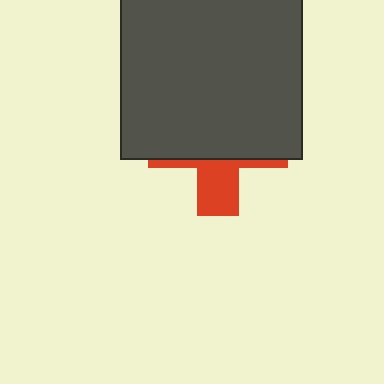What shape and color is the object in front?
The object in front is a dark gray rectangle.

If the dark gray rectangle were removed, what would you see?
You would see the complete red cross.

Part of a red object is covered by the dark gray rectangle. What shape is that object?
It is a cross.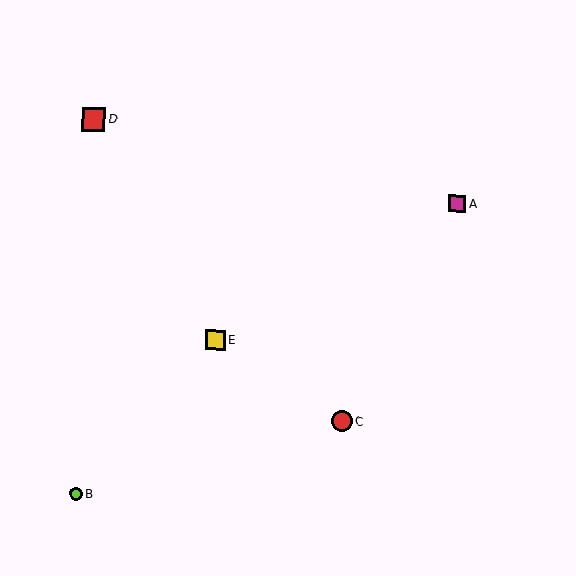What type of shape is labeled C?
Shape C is a red circle.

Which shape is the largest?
The red square (labeled D) is the largest.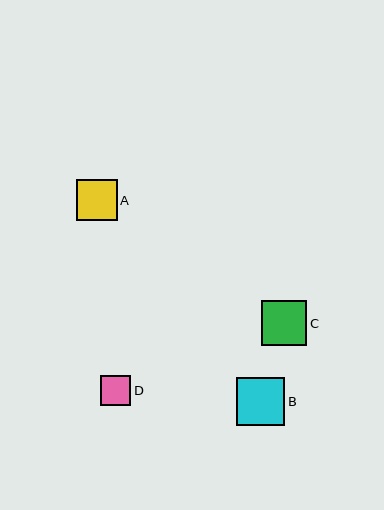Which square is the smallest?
Square D is the smallest with a size of approximately 30 pixels.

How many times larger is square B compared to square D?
Square B is approximately 1.6 times the size of square D.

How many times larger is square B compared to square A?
Square B is approximately 1.2 times the size of square A.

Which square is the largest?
Square B is the largest with a size of approximately 49 pixels.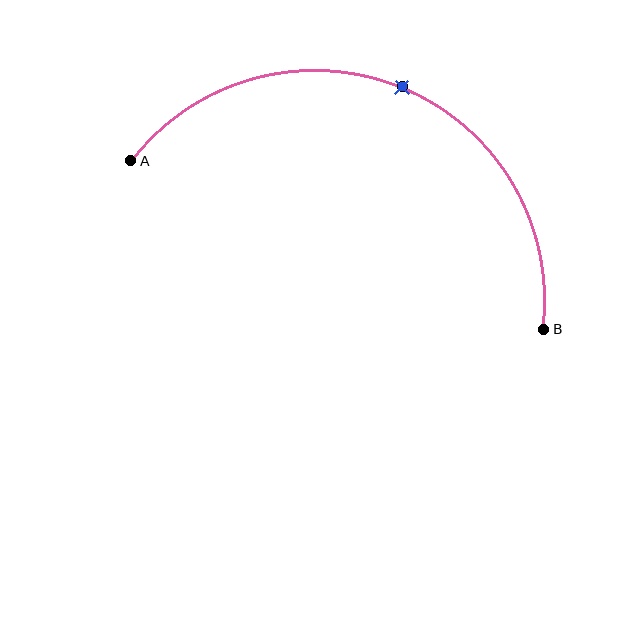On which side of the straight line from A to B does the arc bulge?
The arc bulges above the straight line connecting A and B.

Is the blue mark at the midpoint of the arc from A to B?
Yes. The blue mark lies on the arc at equal arc-length from both A and B — it is the arc midpoint.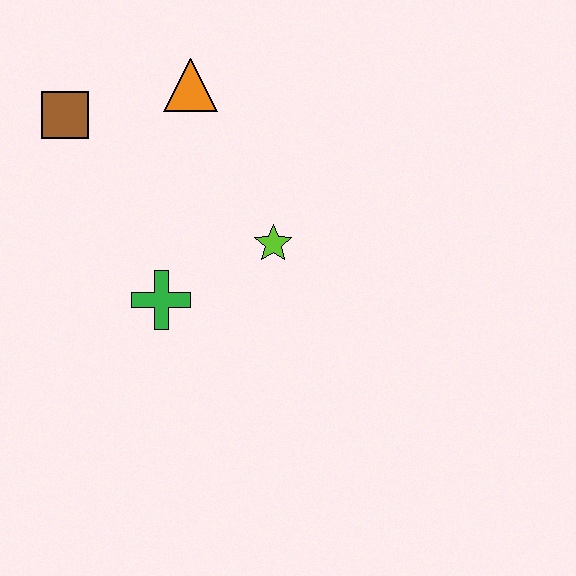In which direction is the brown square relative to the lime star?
The brown square is to the left of the lime star.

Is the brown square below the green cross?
No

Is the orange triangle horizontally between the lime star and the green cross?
Yes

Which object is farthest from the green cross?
The orange triangle is farthest from the green cross.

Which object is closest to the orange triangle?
The brown square is closest to the orange triangle.